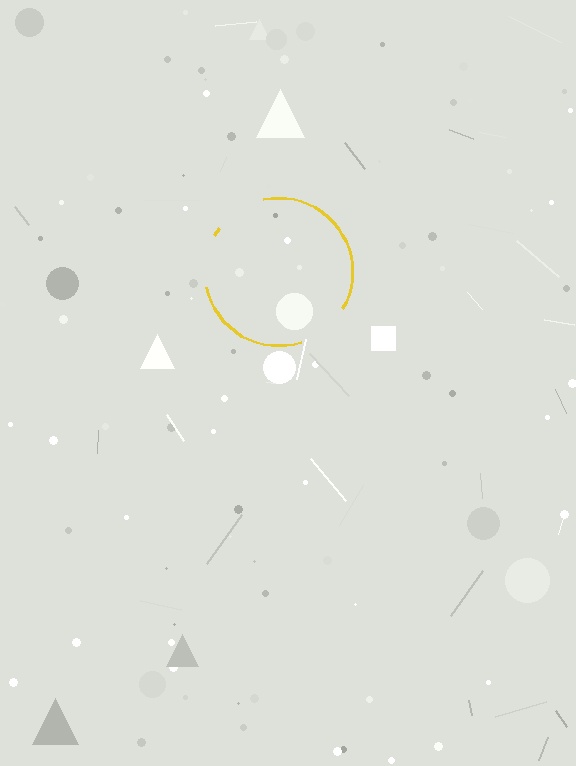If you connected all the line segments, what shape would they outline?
They would outline a circle.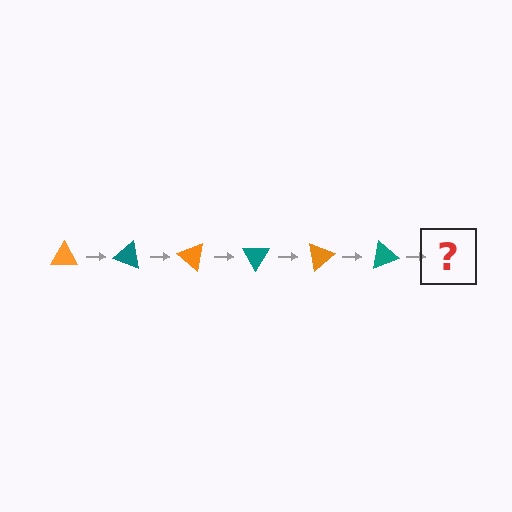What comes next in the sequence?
The next element should be an orange triangle, rotated 120 degrees from the start.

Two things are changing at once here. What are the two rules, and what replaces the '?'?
The two rules are that it rotates 20 degrees each step and the color cycles through orange and teal. The '?' should be an orange triangle, rotated 120 degrees from the start.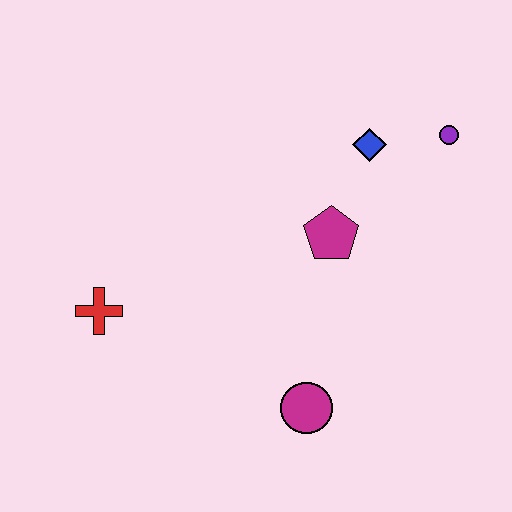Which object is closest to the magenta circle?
The magenta pentagon is closest to the magenta circle.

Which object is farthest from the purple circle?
The red cross is farthest from the purple circle.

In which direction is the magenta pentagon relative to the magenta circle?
The magenta pentagon is above the magenta circle.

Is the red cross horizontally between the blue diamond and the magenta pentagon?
No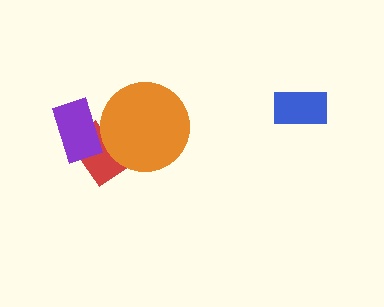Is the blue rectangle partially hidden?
No, no other shape covers it.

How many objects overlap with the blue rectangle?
0 objects overlap with the blue rectangle.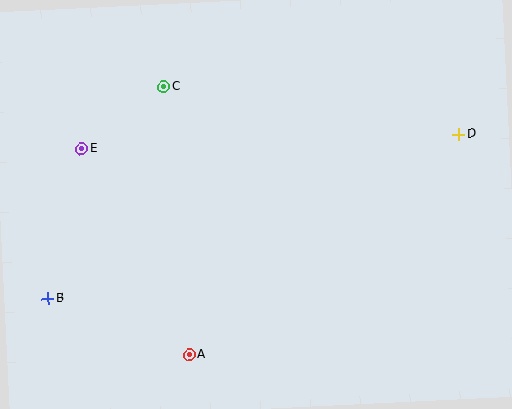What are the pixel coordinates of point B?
Point B is at (48, 299).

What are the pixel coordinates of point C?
Point C is at (164, 87).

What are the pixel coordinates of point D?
Point D is at (459, 134).